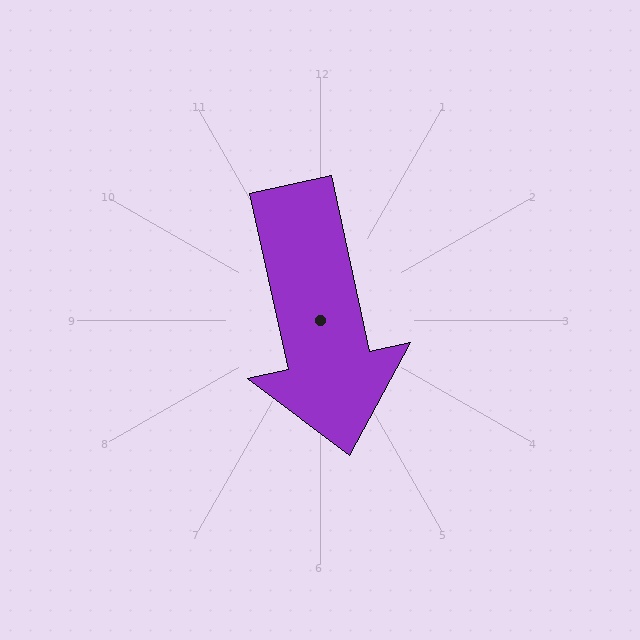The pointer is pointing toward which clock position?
Roughly 6 o'clock.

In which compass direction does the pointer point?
South.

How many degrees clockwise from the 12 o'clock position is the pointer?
Approximately 168 degrees.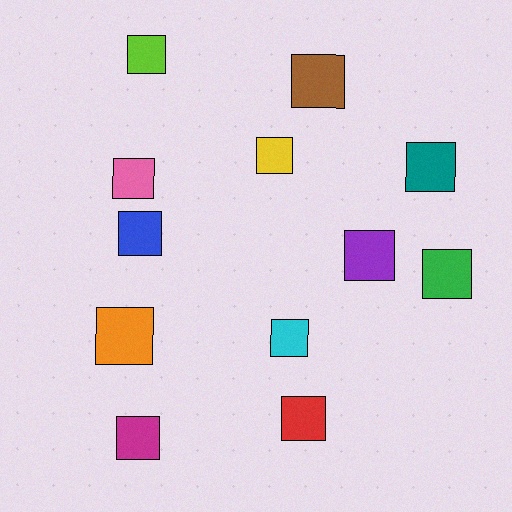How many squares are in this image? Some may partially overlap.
There are 12 squares.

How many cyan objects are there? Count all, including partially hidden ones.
There is 1 cyan object.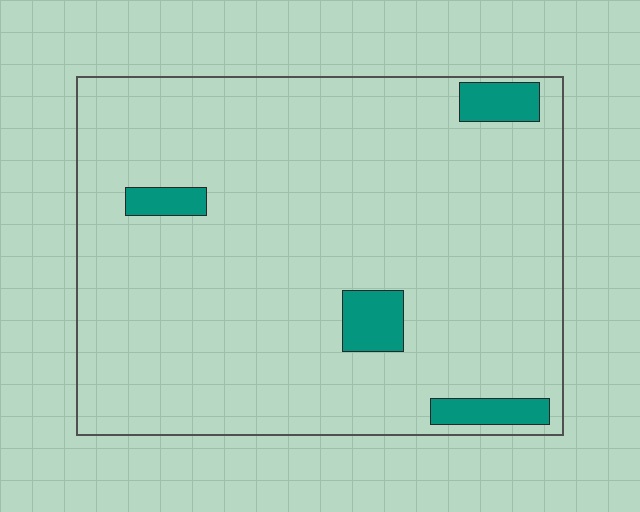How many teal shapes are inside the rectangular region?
4.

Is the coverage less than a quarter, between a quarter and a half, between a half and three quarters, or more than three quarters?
Less than a quarter.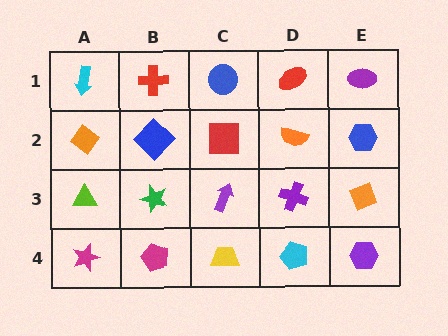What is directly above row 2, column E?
A purple ellipse.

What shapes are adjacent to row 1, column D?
An orange semicircle (row 2, column D), a blue circle (row 1, column C), a purple ellipse (row 1, column E).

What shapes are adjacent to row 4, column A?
A lime triangle (row 3, column A), a magenta pentagon (row 4, column B).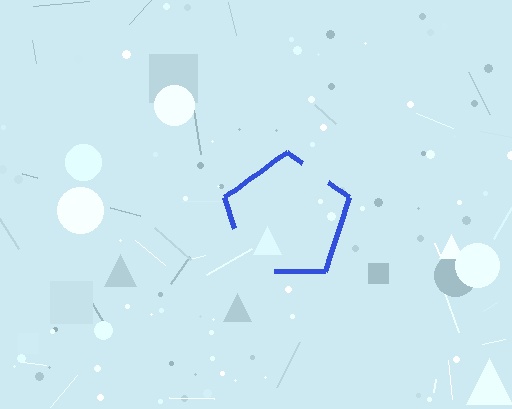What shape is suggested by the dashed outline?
The dashed outline suggests a pentagon.